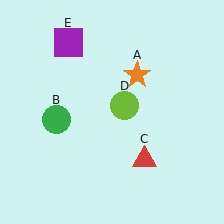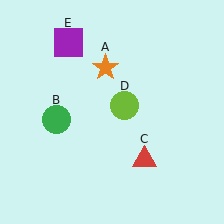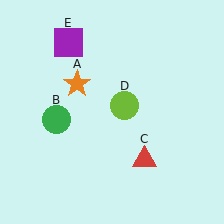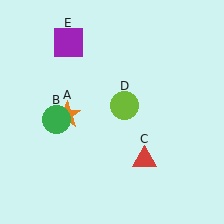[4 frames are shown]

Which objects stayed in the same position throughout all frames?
Green circle (object B) and red triangle (object C) and lime circle (object D) and purple square (object E) remained stationary.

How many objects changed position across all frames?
1 object changed position: orange star (object A).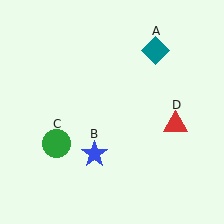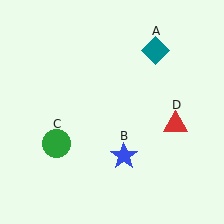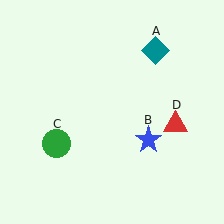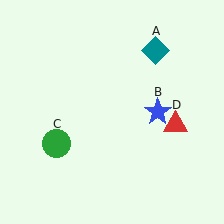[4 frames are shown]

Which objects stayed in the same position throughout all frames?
Teal diamond (object A) and green circle (object C) and red triangle (object D) remained stationary.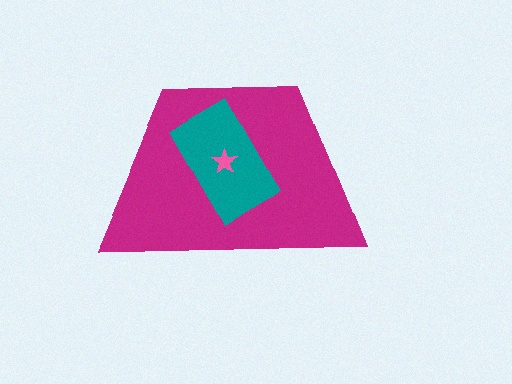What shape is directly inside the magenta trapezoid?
The teal rectangle.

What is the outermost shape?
The magenta trapezoid.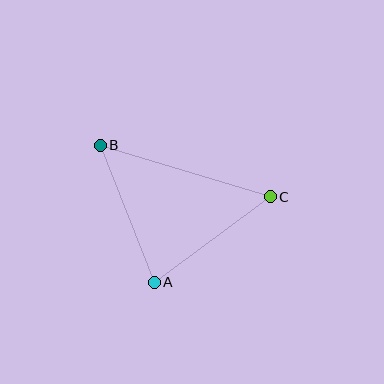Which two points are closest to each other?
Points A and C are closest to each other.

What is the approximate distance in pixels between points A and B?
The distance between A and B is approximately 147 pixels.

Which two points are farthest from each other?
Points B and C are farthest from each other.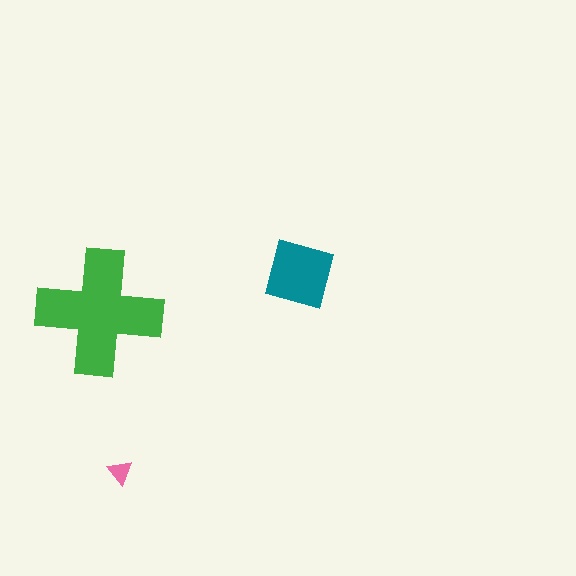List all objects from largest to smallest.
The green cross, the teal square, the pink triangle.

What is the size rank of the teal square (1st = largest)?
2nd.